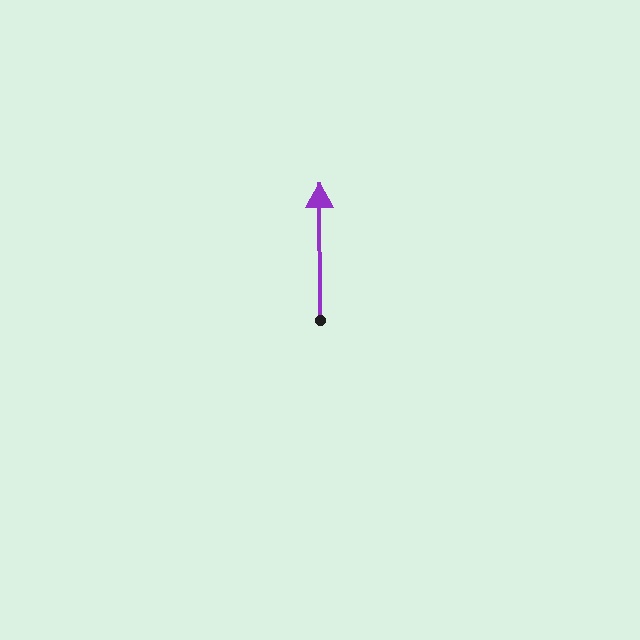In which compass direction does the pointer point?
North.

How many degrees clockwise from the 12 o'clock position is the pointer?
Approximately 360 degrees.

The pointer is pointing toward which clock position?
Roughly 12 o'clock.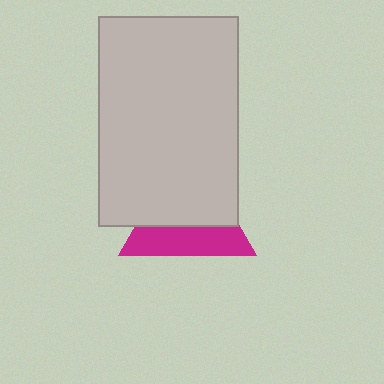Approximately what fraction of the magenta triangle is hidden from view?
Roughly 59% of the magenta triangle is hidden behind the light gray rectangle.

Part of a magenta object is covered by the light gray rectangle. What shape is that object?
It is a triangle.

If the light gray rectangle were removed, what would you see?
You would see the complete magenta triangle.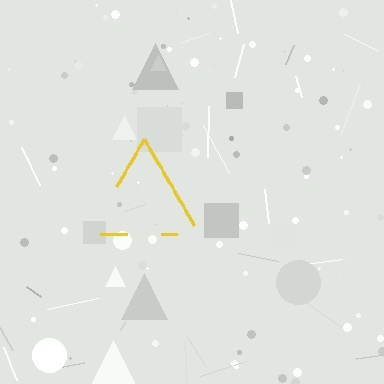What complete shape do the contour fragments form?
The contour fragments form a triangle.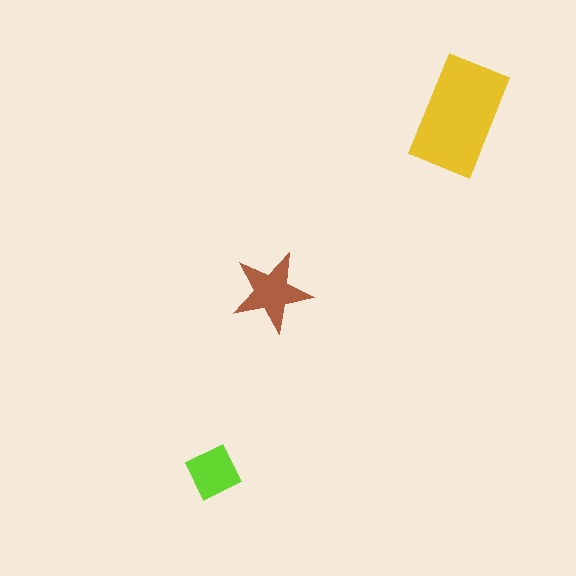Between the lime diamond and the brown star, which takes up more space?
The brown star.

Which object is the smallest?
The lime diamond.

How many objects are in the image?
There are 3 objects in the image.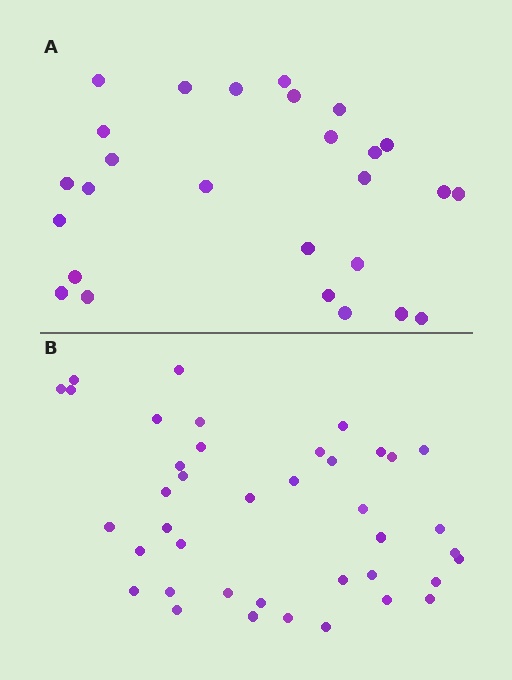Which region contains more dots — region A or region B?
Region B (the bottom region) has more dots.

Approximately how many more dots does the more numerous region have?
Region B has approximately 15 more dots than region A.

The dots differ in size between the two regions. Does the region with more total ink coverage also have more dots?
No. Region A has more total ink coverage because its dots are larger, but region B actually contains more individual dots. Total area can be misleading — the number of items is what matters here.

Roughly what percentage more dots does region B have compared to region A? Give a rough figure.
About 50% more.